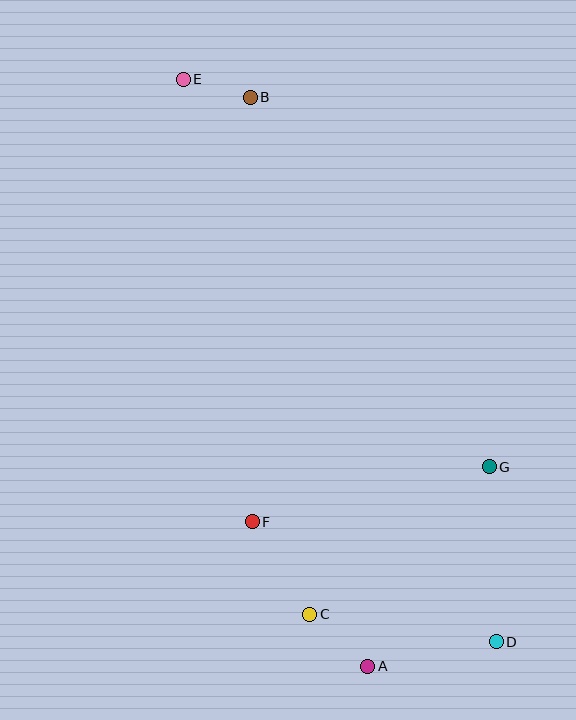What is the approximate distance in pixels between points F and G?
The distance between F and G is approximately 243 pixels.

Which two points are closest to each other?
Points B and E are closest to each other.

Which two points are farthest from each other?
Points D and E are farthest from each other.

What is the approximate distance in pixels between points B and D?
The distance between B and D is approximately 598 pixels.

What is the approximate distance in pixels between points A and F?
The distance between A and F is approximately 185 pixels.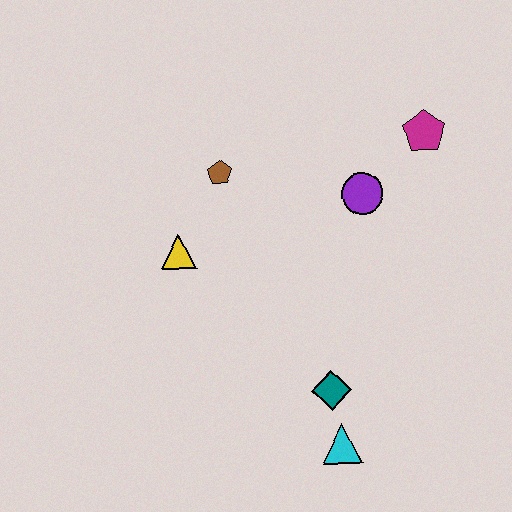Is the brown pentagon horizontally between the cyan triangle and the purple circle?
No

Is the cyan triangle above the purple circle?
No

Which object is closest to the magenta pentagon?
The purple circle is closest to the magenta pentagon.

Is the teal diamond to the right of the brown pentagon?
Yes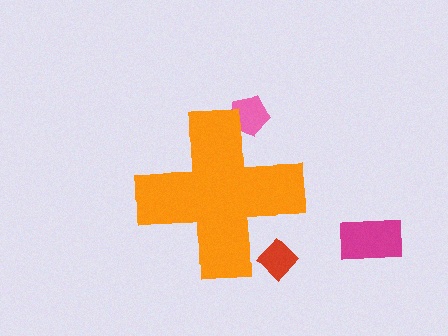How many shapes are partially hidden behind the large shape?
2 shapes are partially hidden.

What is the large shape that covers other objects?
An orange cross.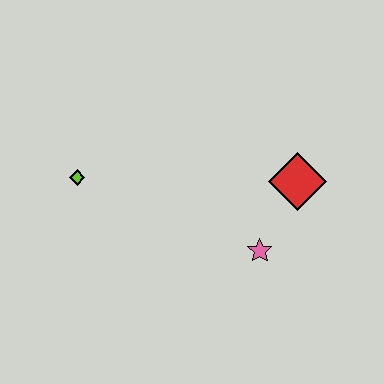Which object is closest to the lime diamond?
The pink star is closest to the lime diamond.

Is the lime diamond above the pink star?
Yes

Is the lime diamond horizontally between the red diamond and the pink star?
No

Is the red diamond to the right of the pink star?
Yes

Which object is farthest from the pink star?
The lime diamond is farthest from the pink star.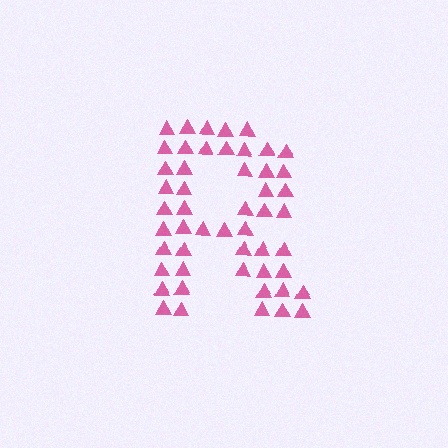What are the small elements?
The small elements are triangles.